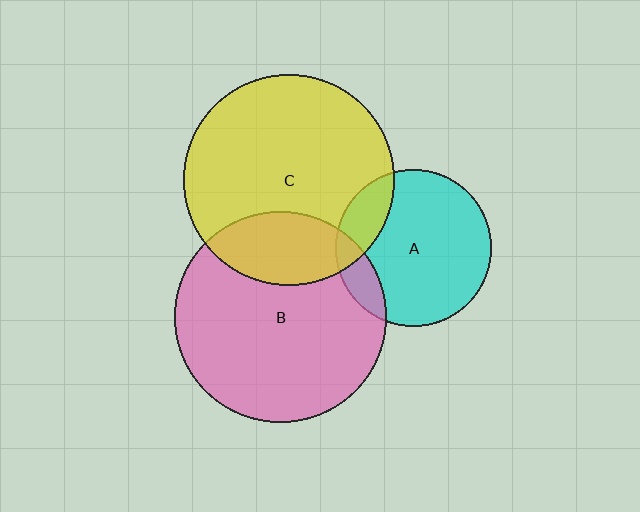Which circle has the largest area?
Circle B (pink).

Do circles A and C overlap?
Yes.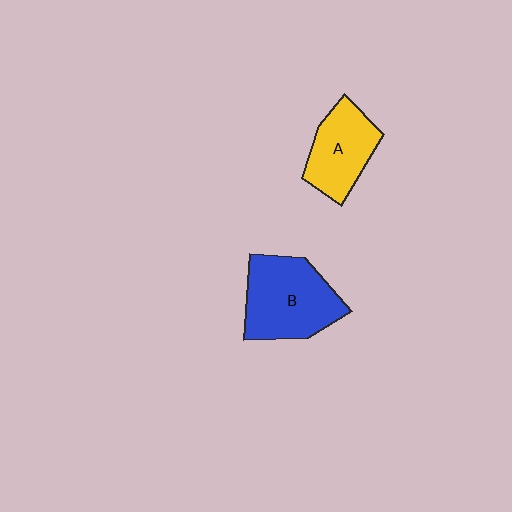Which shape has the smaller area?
Shape A (yellow).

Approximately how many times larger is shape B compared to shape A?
Approximately 1.4 times.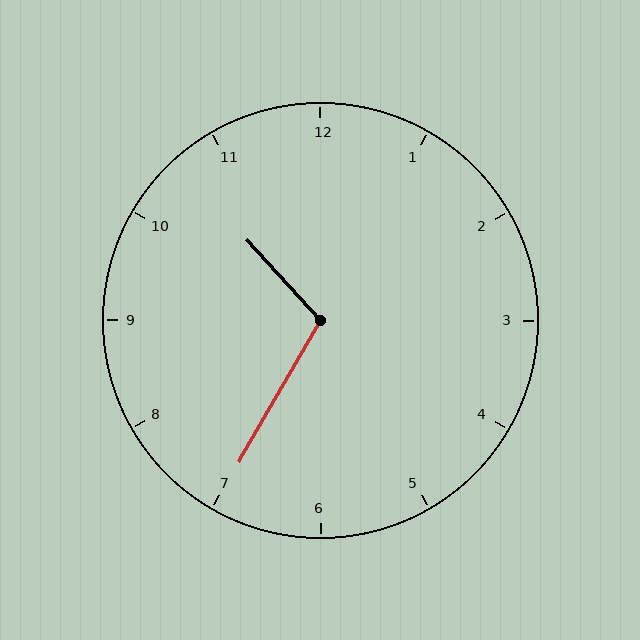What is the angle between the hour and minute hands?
Approximately 108 degrees.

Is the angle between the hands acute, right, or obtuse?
It is obtuse.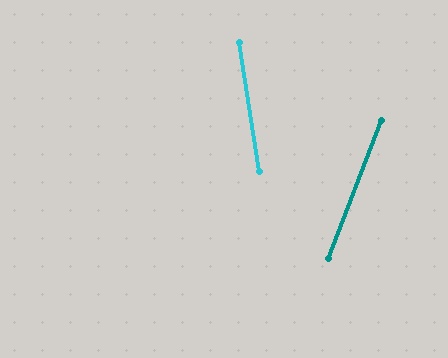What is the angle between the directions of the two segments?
Approximately 29 degrees.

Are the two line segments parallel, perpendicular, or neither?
Neither parallel nor perpendicular — they differ by about 29°.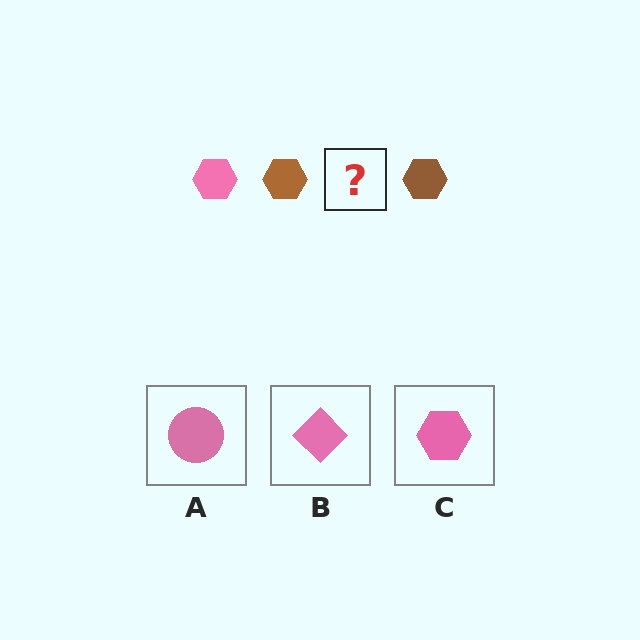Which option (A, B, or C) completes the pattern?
C.